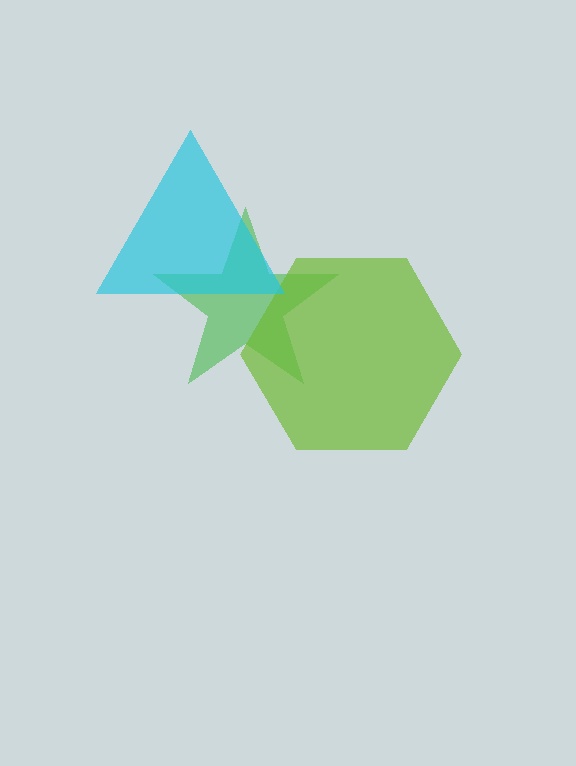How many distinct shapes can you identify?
There are 3 distinct shapes: a green star, a lime hexagon, a cyan triangle.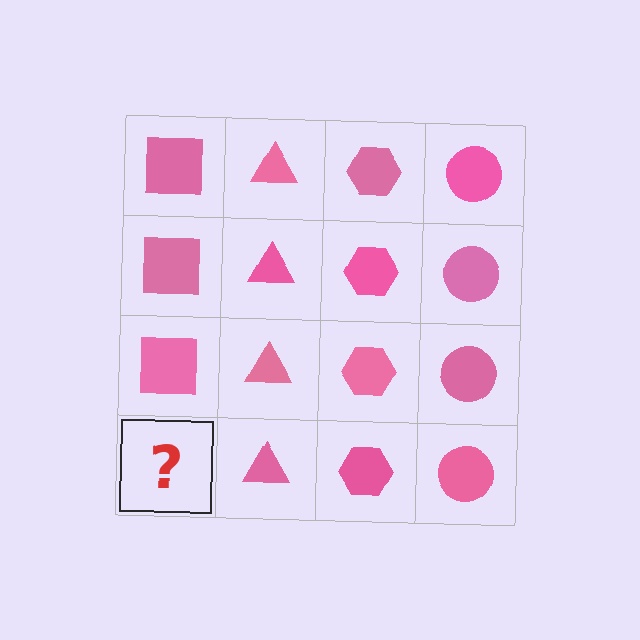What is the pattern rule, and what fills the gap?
The rule is that each column has a consistent shape. The gap should be filled with a pink square.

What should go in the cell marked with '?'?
The missing cell should contain a pink square.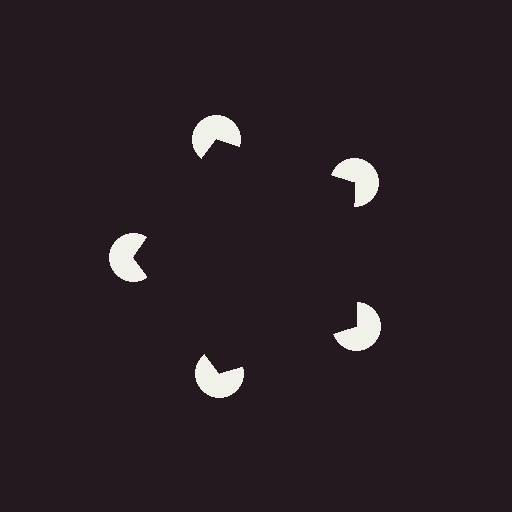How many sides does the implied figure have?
5 sides.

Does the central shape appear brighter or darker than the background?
It typically appears slightly darker than the background, even though no actual brightness change is drawn.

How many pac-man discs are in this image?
There are 5 — one at each vertex of the illusory pentagon.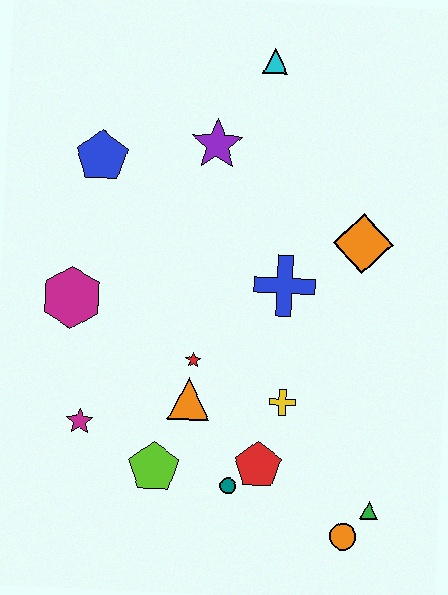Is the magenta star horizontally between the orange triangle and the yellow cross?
No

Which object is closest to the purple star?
The cyan triangle is closest to the purple star.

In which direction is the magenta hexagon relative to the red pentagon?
The magenta hexagon is to the left of the red pentagon.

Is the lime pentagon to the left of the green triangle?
Yes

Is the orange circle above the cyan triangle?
No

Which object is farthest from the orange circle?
The cyan triangle is farthest from the orange circle.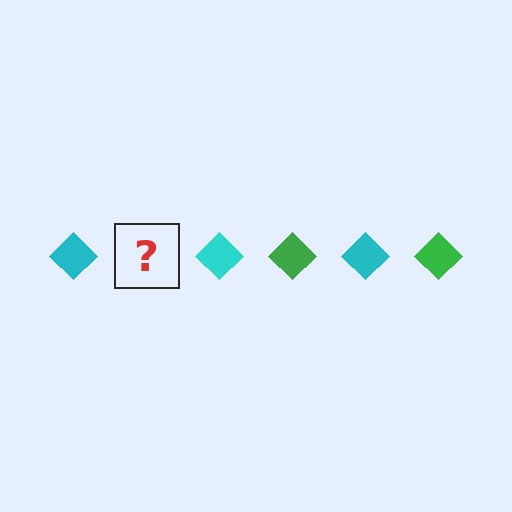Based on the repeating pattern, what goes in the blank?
The blank should be a green diamond.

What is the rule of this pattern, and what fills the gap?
The rule is that the pattern cycles through cyan, green diamonds. The gap should be filled with a green diamond.